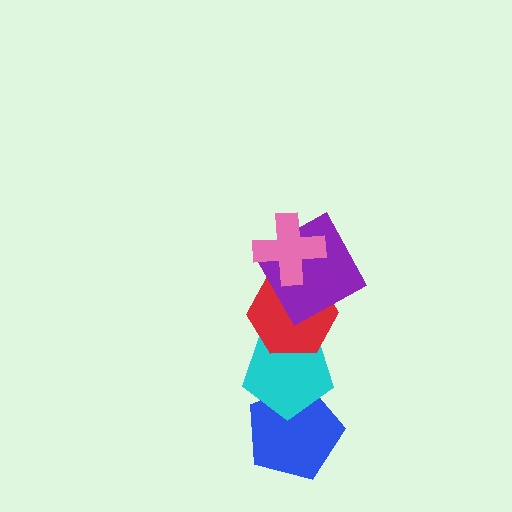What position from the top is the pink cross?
The pink cross is 1st from the top.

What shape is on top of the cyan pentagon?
The red hexagon is on top of the cyan pentagon.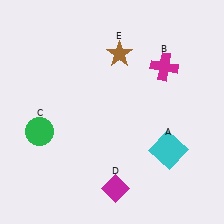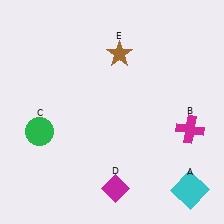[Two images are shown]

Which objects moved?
The objects that moved are: the cyan square (A), the magenta cross (B).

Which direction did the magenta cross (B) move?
The magenta cross (B) moved down.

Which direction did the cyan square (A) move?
The cyan square (A) moved down.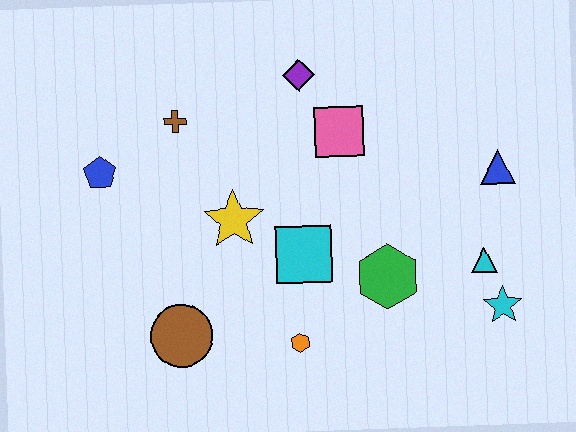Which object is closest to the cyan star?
The cyan triangle is closest to the cyan star.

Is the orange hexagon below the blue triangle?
Yes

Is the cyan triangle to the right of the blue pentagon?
Yes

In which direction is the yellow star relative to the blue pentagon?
The yellow star is to the right of the blue pentagon.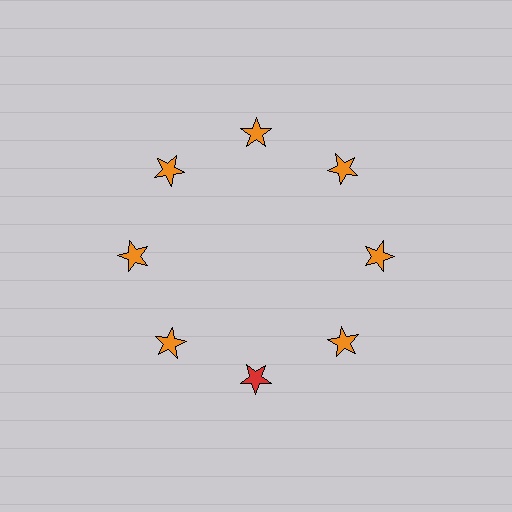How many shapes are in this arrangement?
There are 8 shapes arranged in a ring pattern.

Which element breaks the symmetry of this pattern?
The red star at roughly the 6 o'clock position breaks the symmetry. All other shapes are orange stars.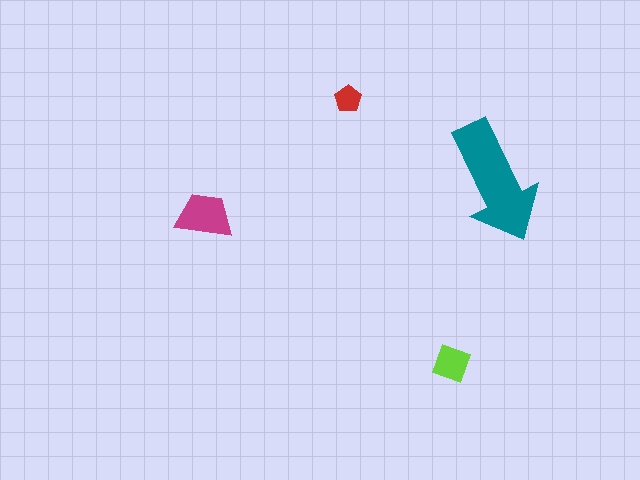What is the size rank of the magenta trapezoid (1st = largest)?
2nd.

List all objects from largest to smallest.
The teal arrow, the magenta trapezoid, the lime square, the red pentagon.